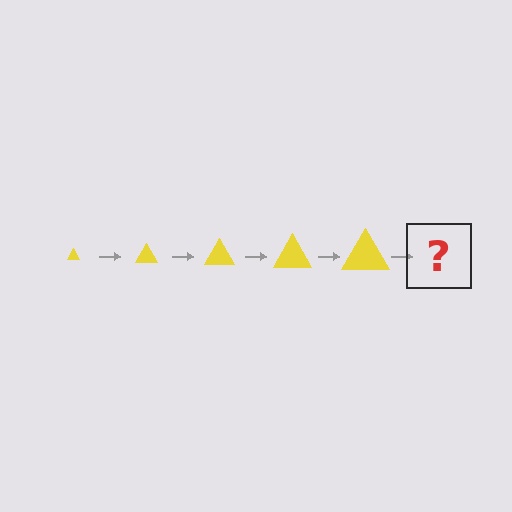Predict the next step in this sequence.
The next step is a yellow triangle, larger than the previous one.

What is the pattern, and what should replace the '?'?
The pattern is that the triangle gets progressively larger each step. The '?' should be a yellow triangle, larger than the previous one.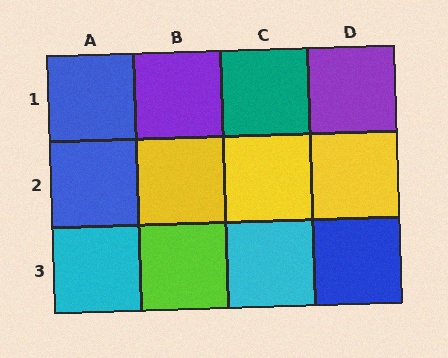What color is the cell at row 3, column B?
Lime.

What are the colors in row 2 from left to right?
Blue, yellow, yellow, yellow.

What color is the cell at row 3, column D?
Blue.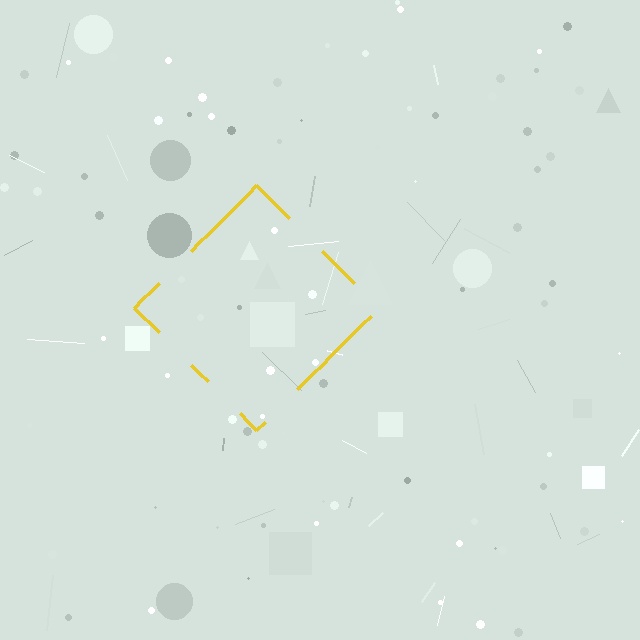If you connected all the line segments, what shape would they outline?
They would outline a diamond.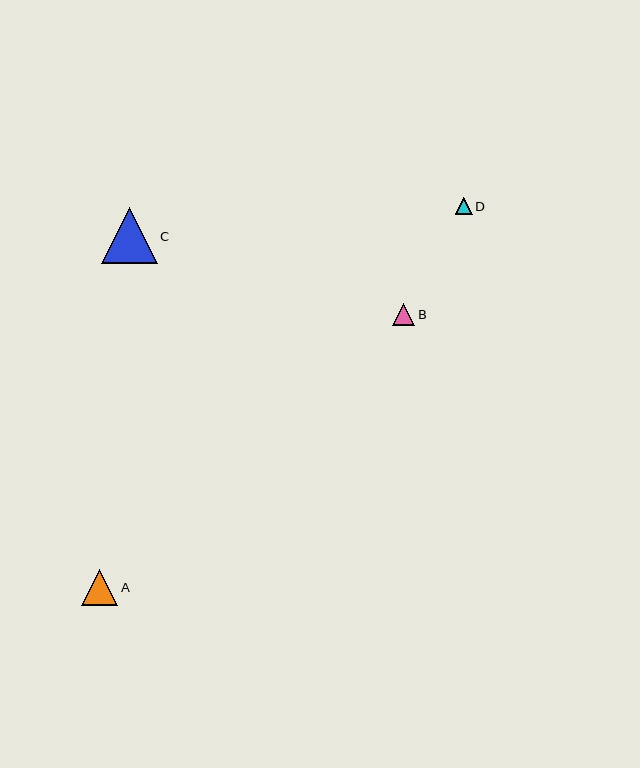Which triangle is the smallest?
Triangle D is the smallest with a size of approximately 17 pixels.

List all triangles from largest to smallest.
From largest to smallest: C, A, B, D.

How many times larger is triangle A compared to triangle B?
Triangle A is approximately 1.7 times the size of triangle B.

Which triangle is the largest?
Triangle C is the largest with a size of approximately 56 pixels.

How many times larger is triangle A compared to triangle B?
Triangle A is approximately 1.7 times the size of triangle B.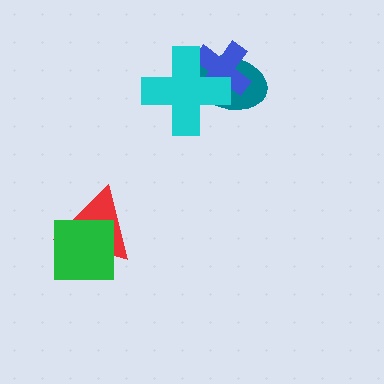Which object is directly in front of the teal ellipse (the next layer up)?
The blue cross is directly in front of the teal ellipse.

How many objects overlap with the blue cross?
2 objects overlap with the blue cross.